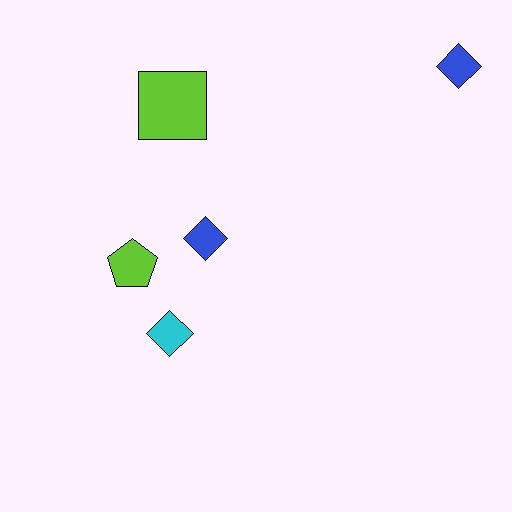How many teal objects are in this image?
There are no teal objects.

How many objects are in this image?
There are 5 objects.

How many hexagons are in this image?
There are no hexagons.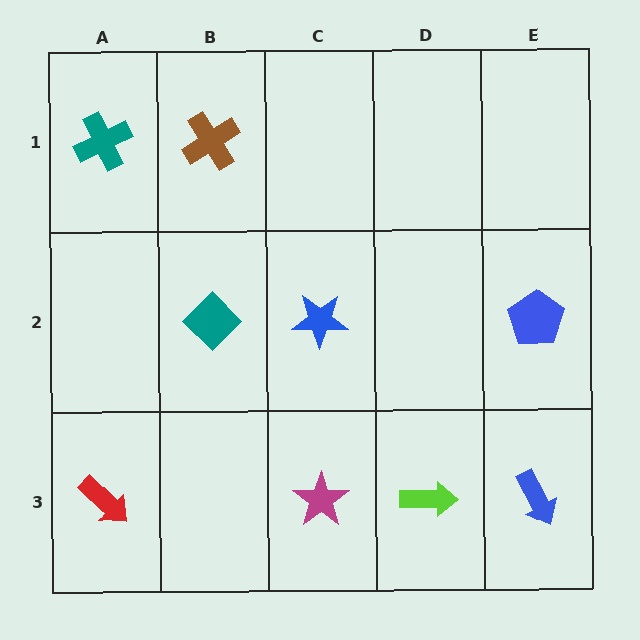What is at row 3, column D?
A lime arrow.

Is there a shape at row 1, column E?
No, that cell is empty.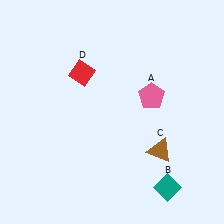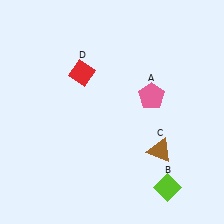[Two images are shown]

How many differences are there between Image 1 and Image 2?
There is 1 difference between the two images.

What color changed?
The diamond (B) changed from teal in Image 1 to lime in Image 2.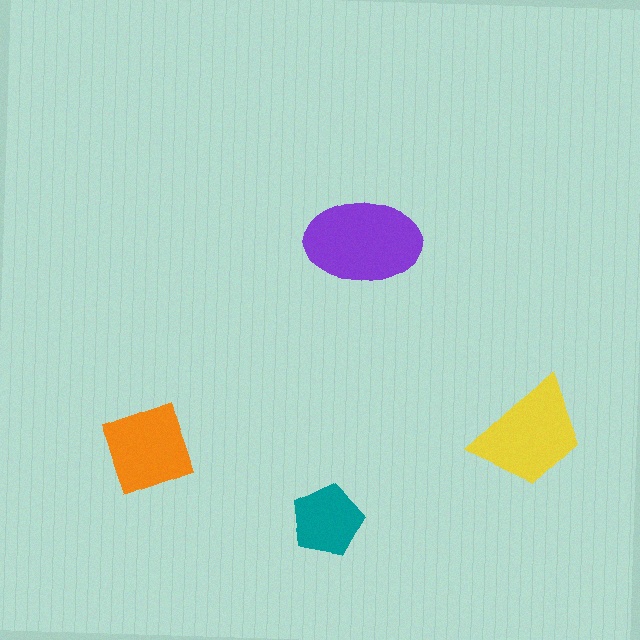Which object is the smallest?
The teal pentagon.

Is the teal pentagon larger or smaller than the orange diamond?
Smaller.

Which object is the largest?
The purple ellipse.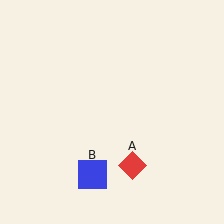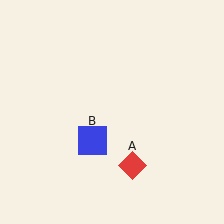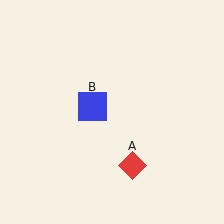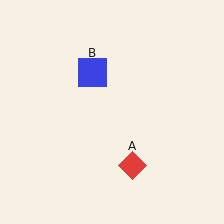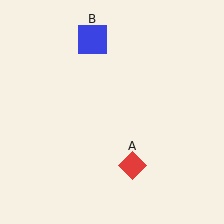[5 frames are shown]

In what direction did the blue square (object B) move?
The blue square (object B) moved up.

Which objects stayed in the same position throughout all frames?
Red diamond (object A) remained stationary.